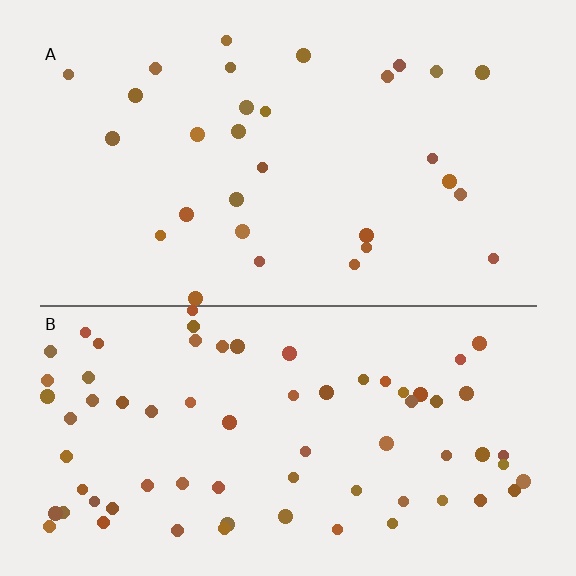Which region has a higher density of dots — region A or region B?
B (the bottom).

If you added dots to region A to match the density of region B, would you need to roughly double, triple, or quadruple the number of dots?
Approximately double.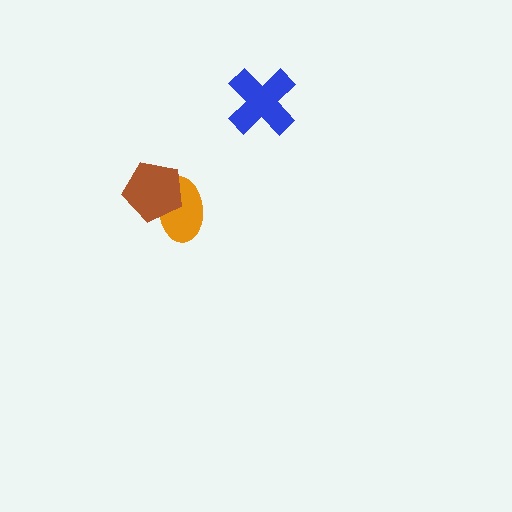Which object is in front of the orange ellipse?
The brown pentagon is in front of the orange ellipse.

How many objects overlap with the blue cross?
0 objects overlap with the blue cross.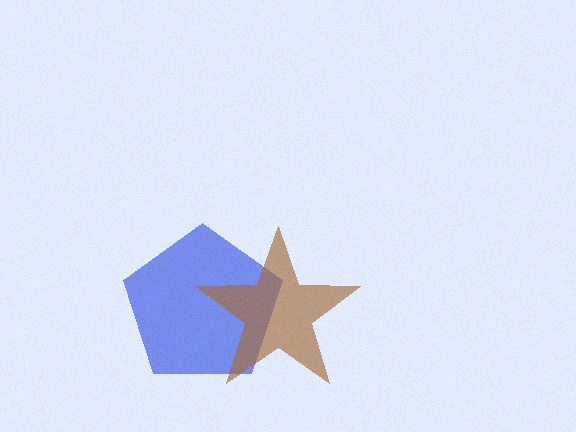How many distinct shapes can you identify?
There are 2 distinct shapes: a blue pentagon, a brown star.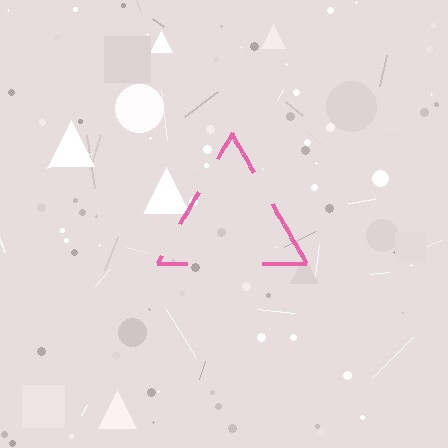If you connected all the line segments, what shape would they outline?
They would outline a triangle.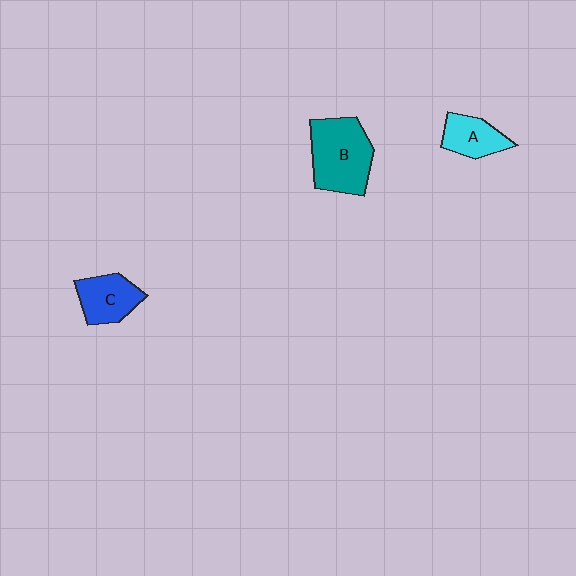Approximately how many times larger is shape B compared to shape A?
Approximately 1.9 times.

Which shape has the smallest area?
Shape A (cyan).